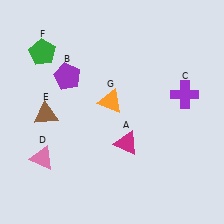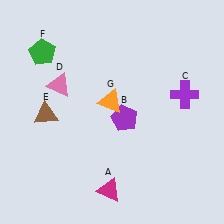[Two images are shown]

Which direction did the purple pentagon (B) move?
The purple pentagon (B) moved right.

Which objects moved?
The objects that moved are: the magenta triangle (A), the purple pentagon (B), the pink triangle (D).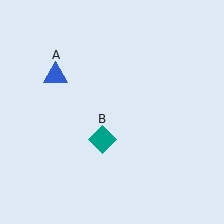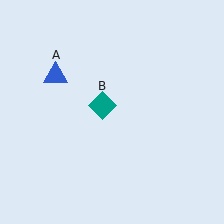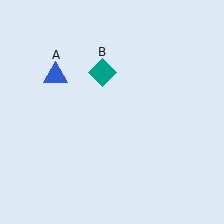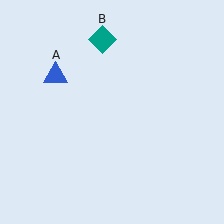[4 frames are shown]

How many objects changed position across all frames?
1 object changed position: teal diamond (object B).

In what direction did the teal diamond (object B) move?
The teal diamond (object B) moved up.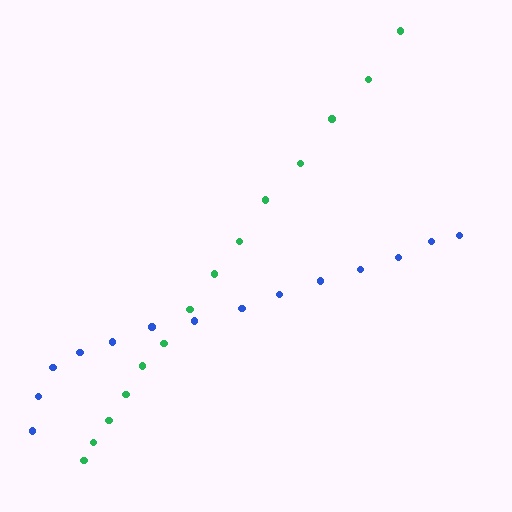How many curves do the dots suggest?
There are 2 distinct paths.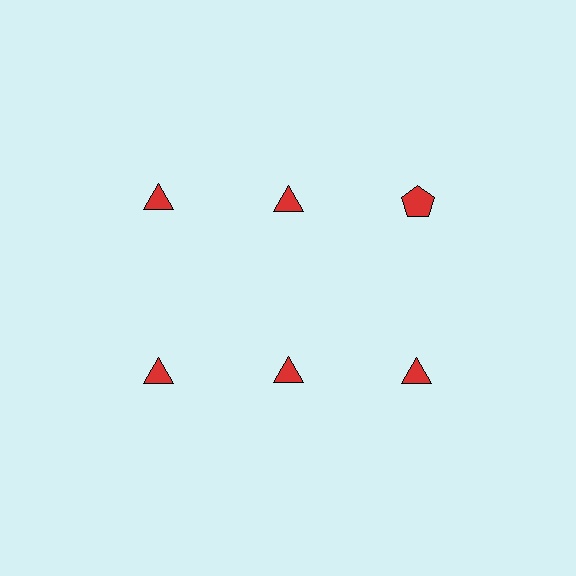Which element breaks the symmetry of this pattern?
The red pentagon in the top row, center column breaks the symmetry. All other shapes are red triangles.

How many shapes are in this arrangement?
There are 6 shapes arranged in a grid pattern.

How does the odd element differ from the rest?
It has a different shape: pentagon instead of triangle.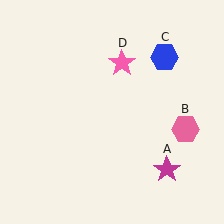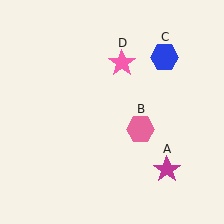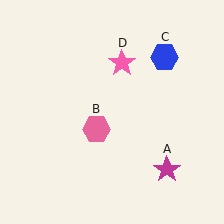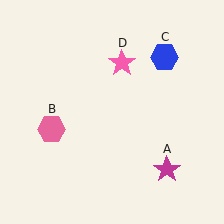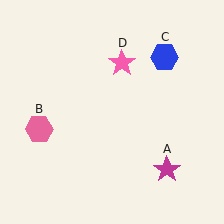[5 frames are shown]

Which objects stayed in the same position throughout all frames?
Magenta star (object A) and blue hexagon (object C) and pink star (object D) remained stationary.